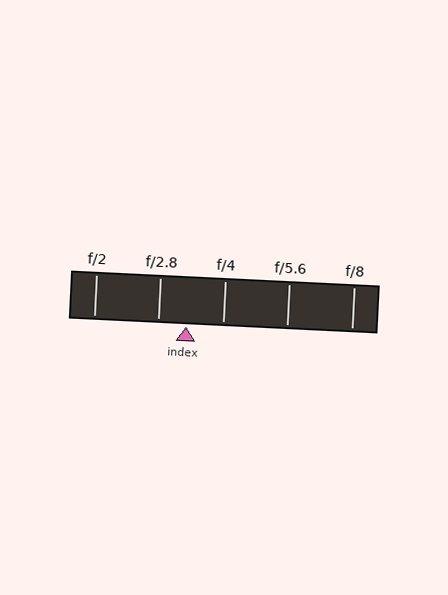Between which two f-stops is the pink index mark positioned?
The index mark is between f/2.8 and f/4.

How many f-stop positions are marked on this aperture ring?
There are 5 f-stop positions marked.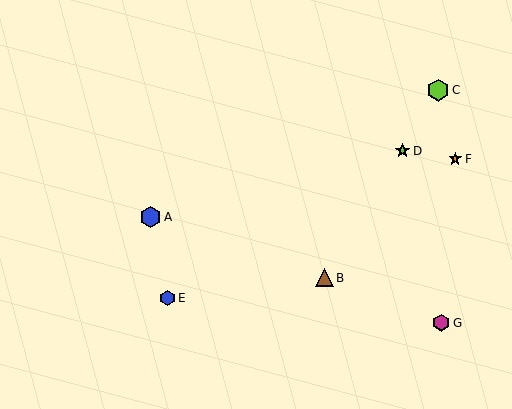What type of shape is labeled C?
Shape C is a lime hexagon.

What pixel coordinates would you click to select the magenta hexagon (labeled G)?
Click at (441, 323) to select the magenta hexagon G.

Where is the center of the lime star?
The center of the lime star is at (403, 151).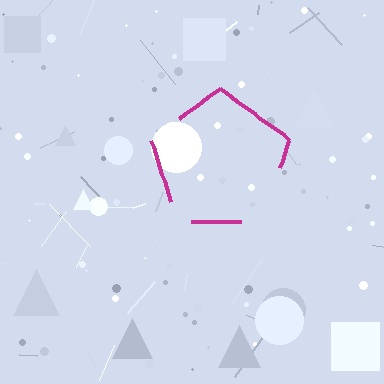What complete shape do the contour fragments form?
The contour fragments form a pentagon.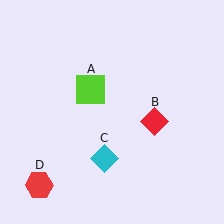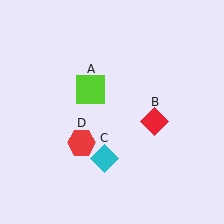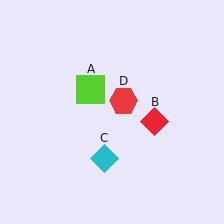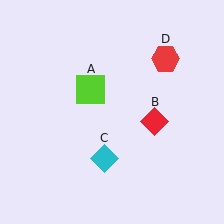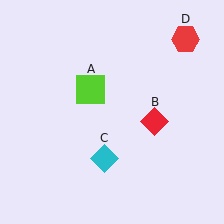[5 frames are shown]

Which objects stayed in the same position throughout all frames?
Lime square (object A) and red diamond (object B) and cyan diamond (object C) remained stationary.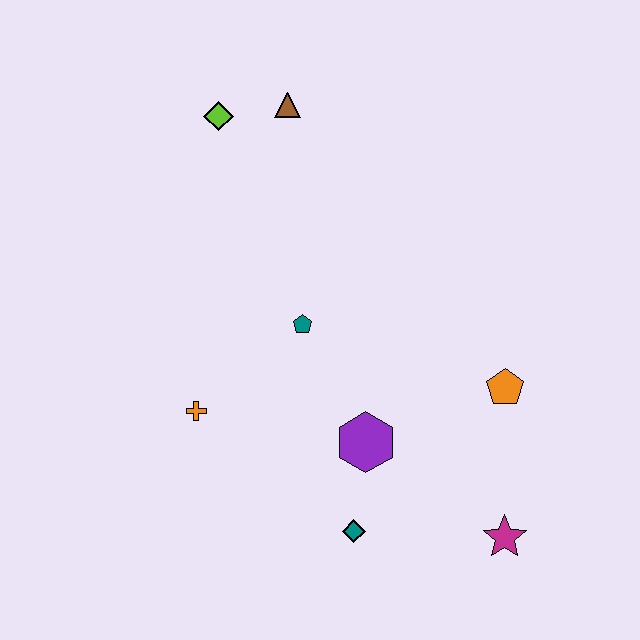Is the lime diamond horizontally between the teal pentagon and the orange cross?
Yes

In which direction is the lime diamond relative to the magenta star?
The lime diamond is above the magenta star.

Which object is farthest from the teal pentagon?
The magenta star is farthest from the teal pentagon.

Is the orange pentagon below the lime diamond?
Yes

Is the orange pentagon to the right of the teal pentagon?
Yes